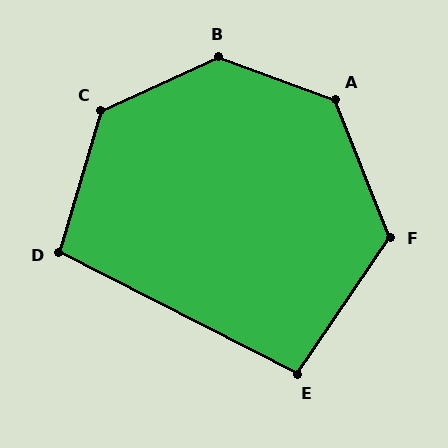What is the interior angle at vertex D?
Approximately 101 degrees (obtuse).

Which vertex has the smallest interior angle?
E, at approximately 97 degrees.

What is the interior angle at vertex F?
Approximately 124 degrees (obtuse).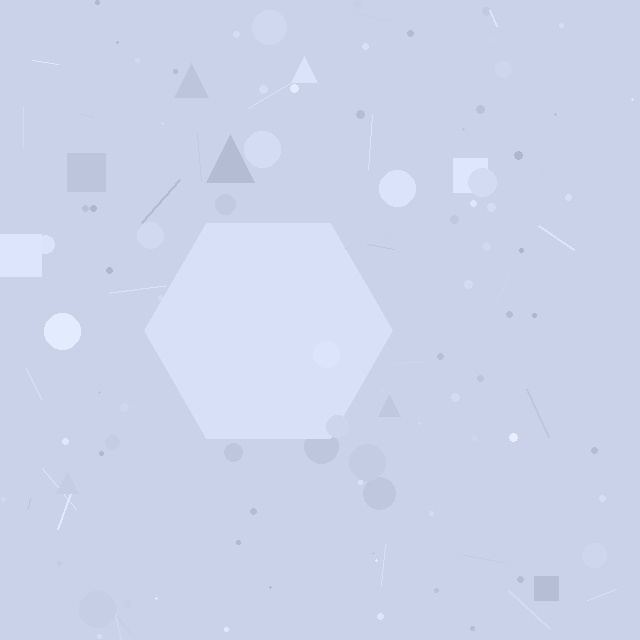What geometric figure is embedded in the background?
A hexagon is embedded in the background.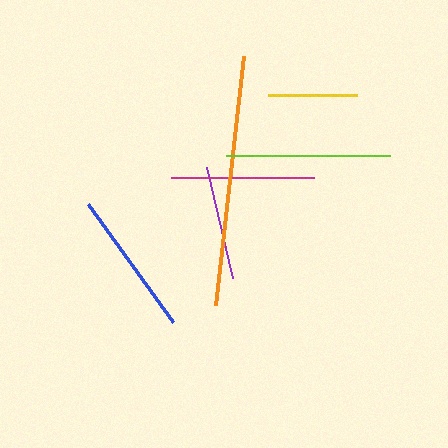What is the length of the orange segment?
The orange segment is approximately 251 pixels long.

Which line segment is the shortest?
The yellow line is the shortest at approximately 88 pixels.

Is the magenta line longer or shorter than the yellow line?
The magenta line is longer than the yellow line.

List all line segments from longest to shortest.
From longest to shortest: orange, lime, blue, magenta, purple, yellow.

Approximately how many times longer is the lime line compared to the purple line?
The lime line is approximately 1.4 times the length of the purple line.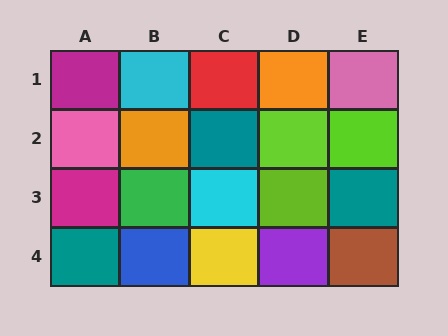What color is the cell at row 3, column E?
Teal.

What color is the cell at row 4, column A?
Teal.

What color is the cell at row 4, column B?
Blue.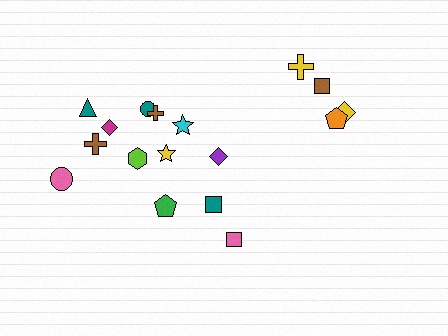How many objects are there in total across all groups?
There are 17 objects.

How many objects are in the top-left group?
There are 8 objects.